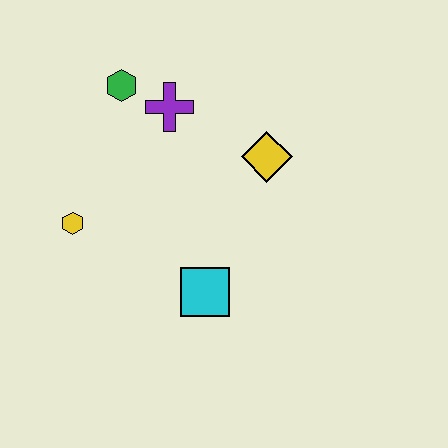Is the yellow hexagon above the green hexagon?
No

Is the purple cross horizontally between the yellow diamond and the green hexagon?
Yes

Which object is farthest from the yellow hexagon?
The yellow diamond is farthest from the yellow hexagon.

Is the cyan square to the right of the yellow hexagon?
Yes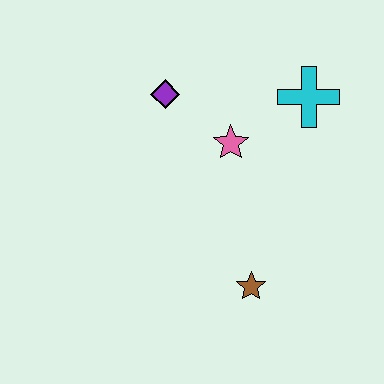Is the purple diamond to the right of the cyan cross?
No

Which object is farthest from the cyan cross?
The brown star is farthest from the cyan cross.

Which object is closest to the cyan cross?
The pink star is closest to the cyan cross.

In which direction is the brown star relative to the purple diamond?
The brown star is below the purple diamond.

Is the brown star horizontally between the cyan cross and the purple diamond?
Yes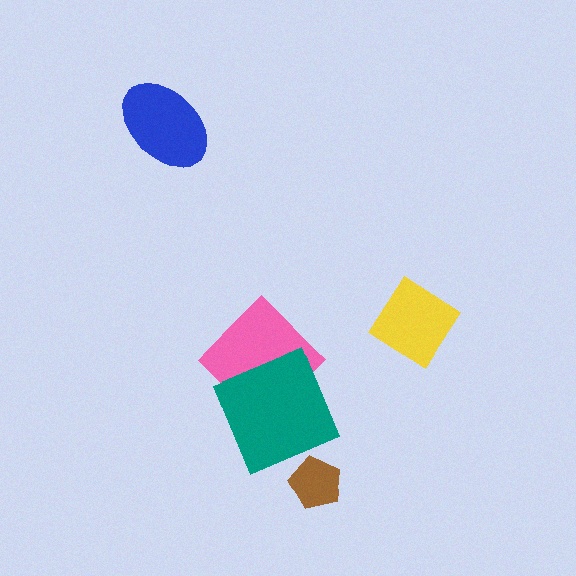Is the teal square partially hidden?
No, no other shape covers it.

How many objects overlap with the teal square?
1 object overlaps with the teal square.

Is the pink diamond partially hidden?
Yes, it is partially covered by another shape.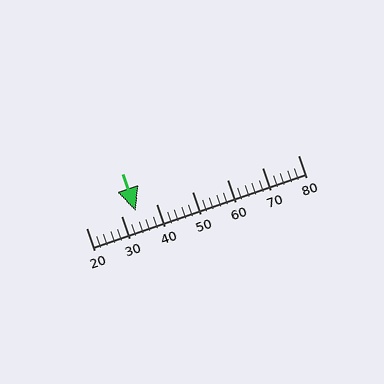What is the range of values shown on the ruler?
The ruler shows values from 20 to 80.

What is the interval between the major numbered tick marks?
The major tick marks are spaced 10 units apart.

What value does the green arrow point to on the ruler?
The green arrow points to approximately 34.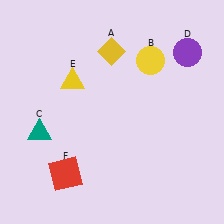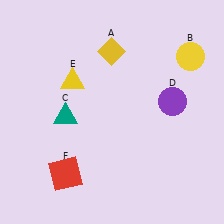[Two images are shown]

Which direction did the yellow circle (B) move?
The yellow circle (B) moved right.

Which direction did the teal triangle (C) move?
The teal triangle (C) moved right.